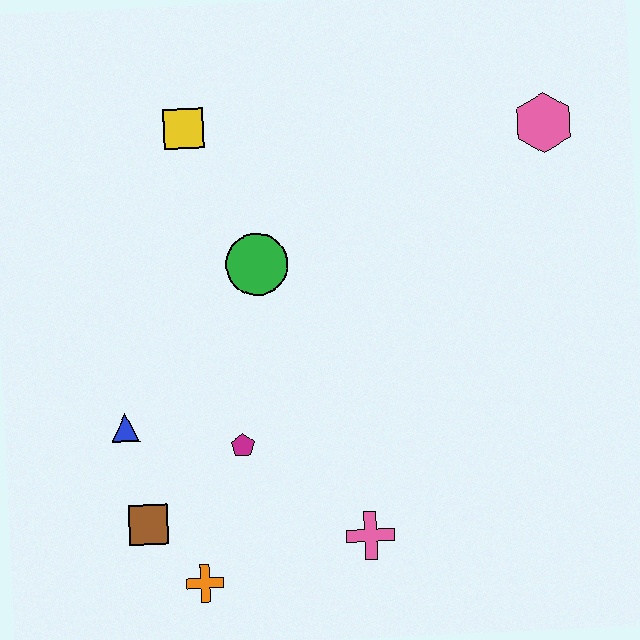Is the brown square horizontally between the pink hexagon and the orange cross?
No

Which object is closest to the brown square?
The orange cross is closest to the brown square.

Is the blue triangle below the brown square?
No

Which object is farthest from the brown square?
The pink hexagon is farthest from the brown square.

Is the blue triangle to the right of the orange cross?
No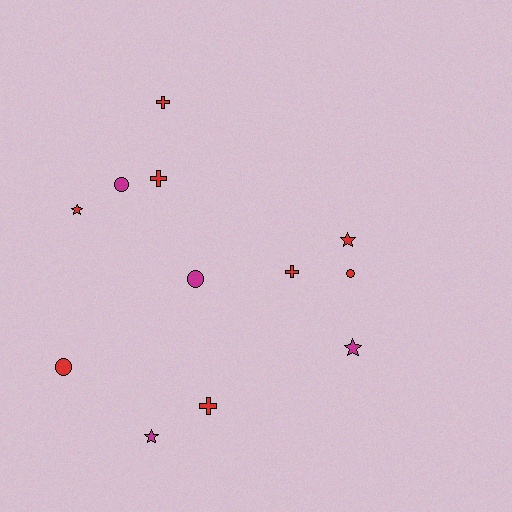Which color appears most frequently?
Red, with 8 objects.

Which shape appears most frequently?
Circle, with 4 objects.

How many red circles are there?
There are 2 red circles.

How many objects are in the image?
There are 12 objects.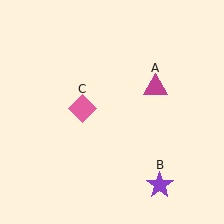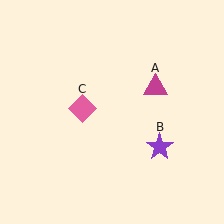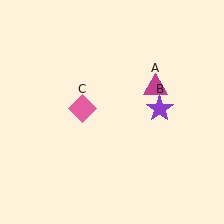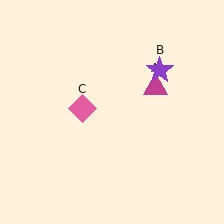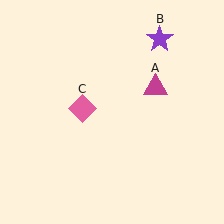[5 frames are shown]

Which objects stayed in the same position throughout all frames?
Magenta triangle (object A) and pink diamond (object C) remained stationary.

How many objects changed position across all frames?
1 object changed position: purple star (object B).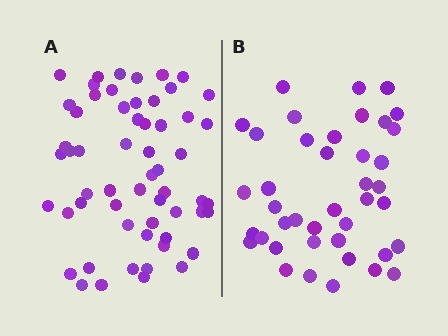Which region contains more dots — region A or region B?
Region A (the left region) has more dots.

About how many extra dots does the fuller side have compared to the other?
Region A has approximately 15 more dots than region B.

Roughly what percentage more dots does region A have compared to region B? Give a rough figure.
About 40% more.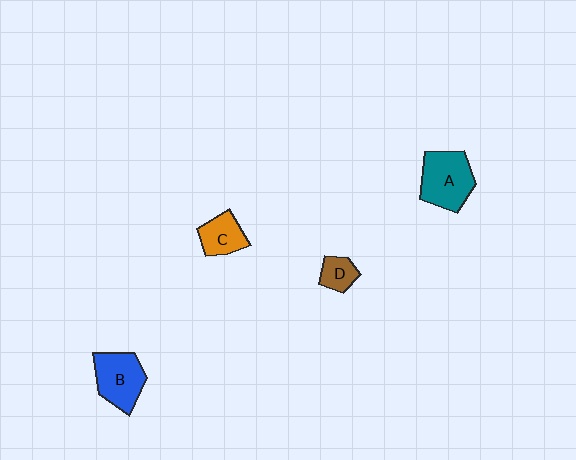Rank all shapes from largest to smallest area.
From largest to smallest: A (teal), B (blue), C (orange), D (brown).